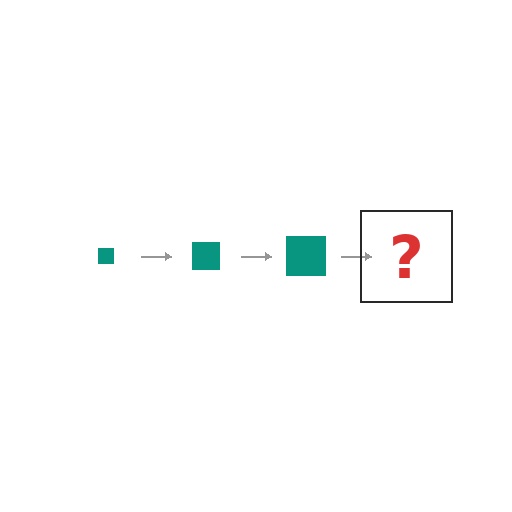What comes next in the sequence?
The next element should be a teal square, larger than the previous one.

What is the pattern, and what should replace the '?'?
The pattern is that the square gets progressively larger each step. The '?' should be a teal square, larger than the previous one.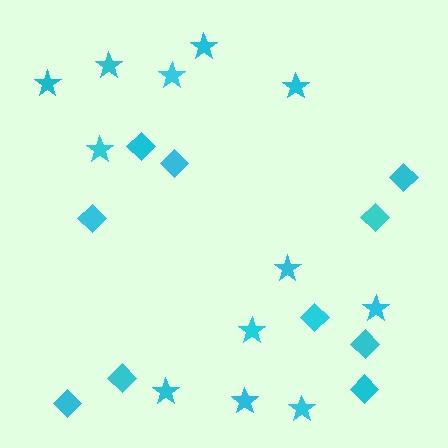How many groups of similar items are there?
There are 2 groups: one group of stars (12) and one group of diamonds (10).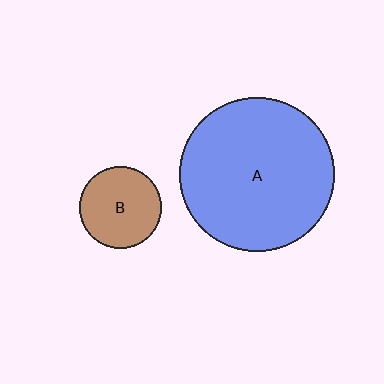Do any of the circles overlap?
No, none of the circles overlap.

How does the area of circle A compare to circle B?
Approximately 3.6 times.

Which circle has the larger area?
Circle A (blue).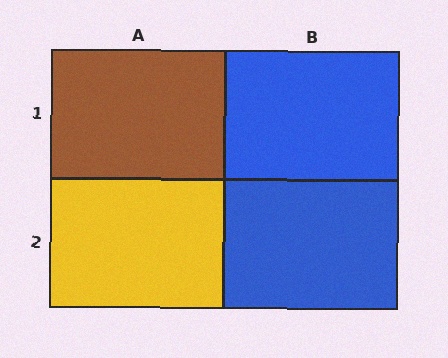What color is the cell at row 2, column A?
Yellow.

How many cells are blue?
2 cells are blue.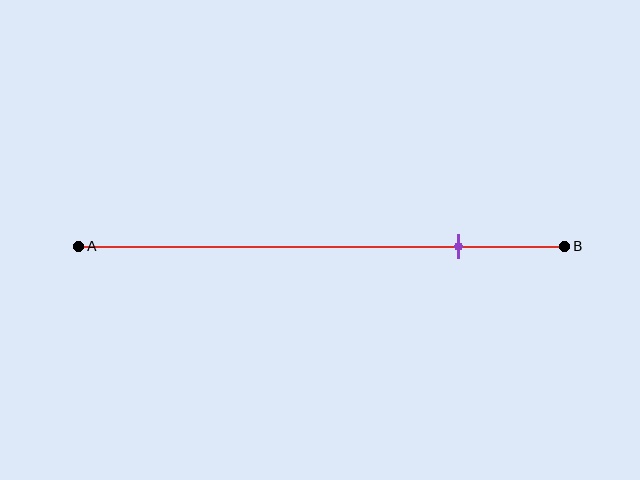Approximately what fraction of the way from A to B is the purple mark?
The purple mark is approximately 80% of the way from A to B.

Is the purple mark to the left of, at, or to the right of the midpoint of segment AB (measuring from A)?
The purple mark is to the right of the midpoint of segment AB.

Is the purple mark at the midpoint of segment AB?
No, the mark is at about 80% from A, not at the 50% midpoint.